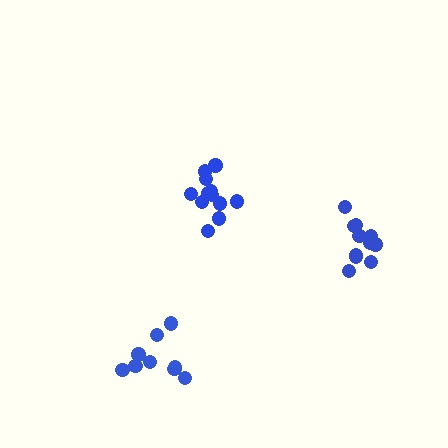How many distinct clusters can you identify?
There are 3 distinct clusters.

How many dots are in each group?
Group 1: 10 dots, Group 2: 12 dots, Group 3: 11 dots (33 total).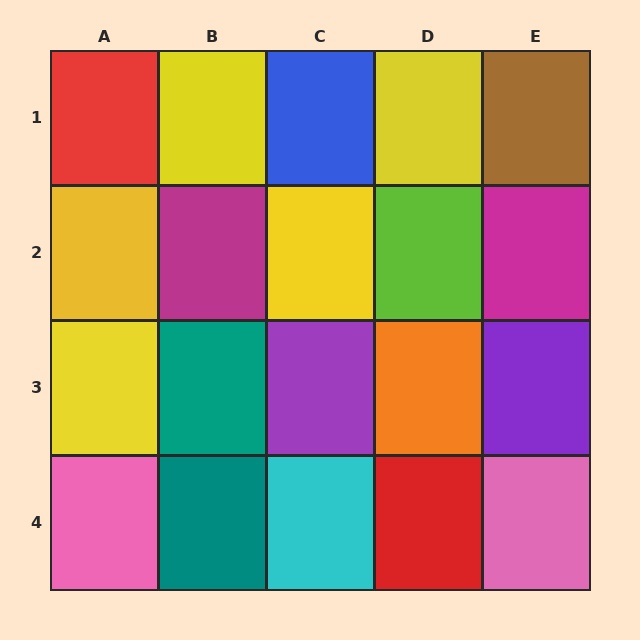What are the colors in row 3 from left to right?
Yellow, teal, purple, orange, purple.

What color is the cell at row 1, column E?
Brown.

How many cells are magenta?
2 cells are magenta.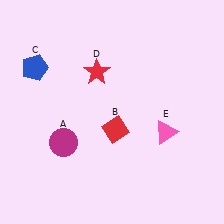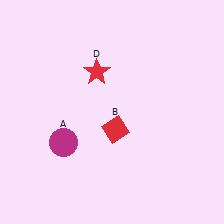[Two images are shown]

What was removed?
The blue pentagon (C), the pink triangle (E) were removed in Image 2.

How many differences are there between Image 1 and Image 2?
There are 2 differences between the two images.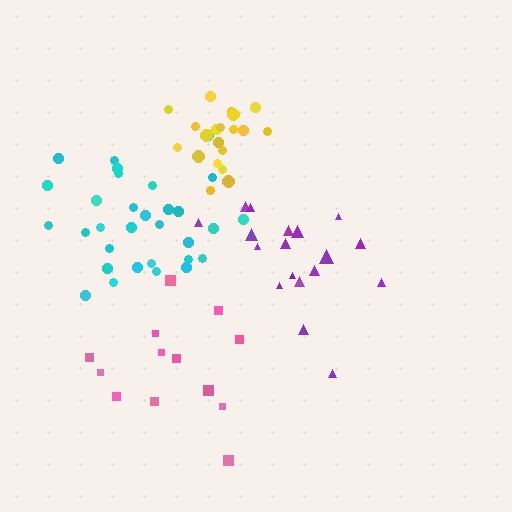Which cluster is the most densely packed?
Yellow.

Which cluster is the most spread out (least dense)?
Pink.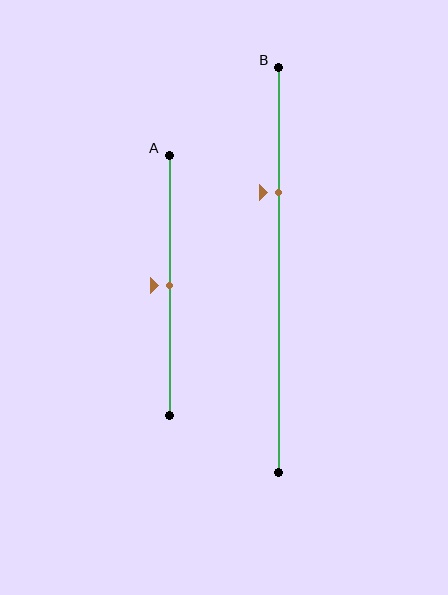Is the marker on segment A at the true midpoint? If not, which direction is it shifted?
Yes, the marker on segment A is at the true midpoint.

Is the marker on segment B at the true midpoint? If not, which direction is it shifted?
No, the marker on segment B is shifted upward by about 19% of the segment length.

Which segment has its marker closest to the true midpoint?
Segment A has its marker closest to the true midpoint.